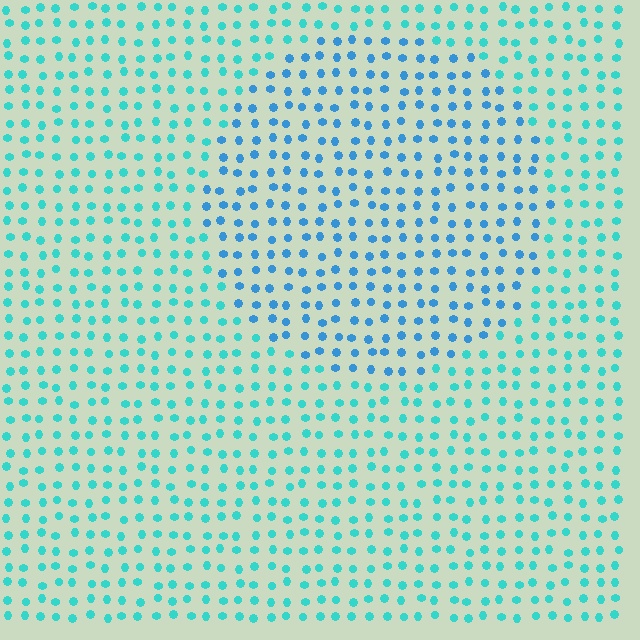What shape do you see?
I see a circle.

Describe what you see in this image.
The image is filled with small cyan elements in a uniform arrangement. A circle-shaped region is visible where the elements are tinted to a slightly different hue, forming a subtle color boundary.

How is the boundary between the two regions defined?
The boundary is defined purely by a slight shift in hue (about 30 degrees). Spacing, size, and orientation are identical on both sides.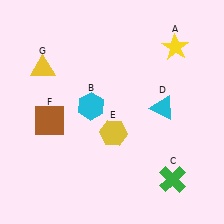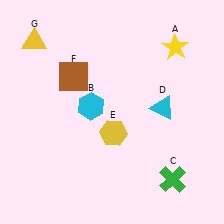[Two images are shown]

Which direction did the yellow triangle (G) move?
The yellow triangle (G) moved up.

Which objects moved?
The objects that moved are: the brown square (F), the yellow triangle (G).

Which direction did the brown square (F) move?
The brown square (F) moved up.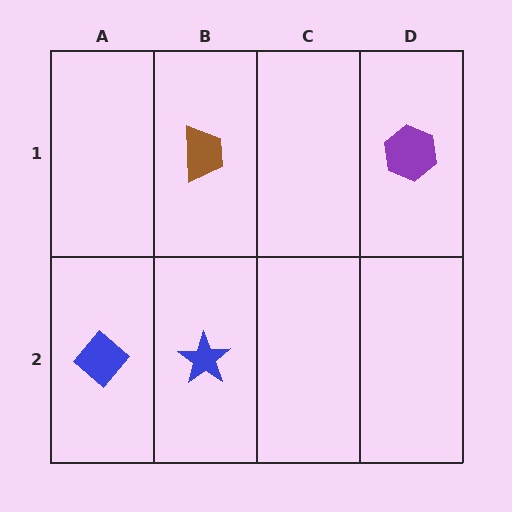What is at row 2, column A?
A blue diamond.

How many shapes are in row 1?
2 shapes.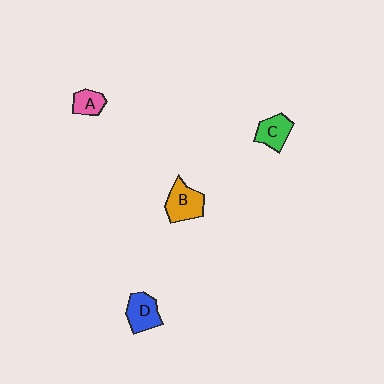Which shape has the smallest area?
Shape A (pink).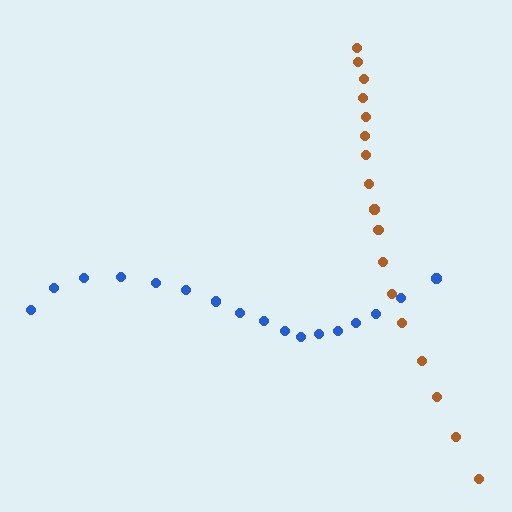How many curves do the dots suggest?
There are 2 distinct paths.